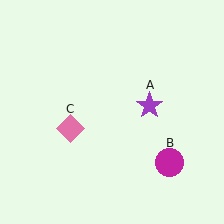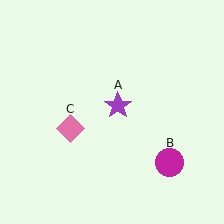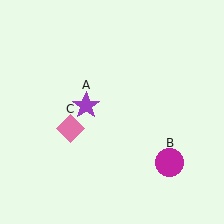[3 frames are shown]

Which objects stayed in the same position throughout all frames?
Magenta circle (object B) and pink diamond (object C) remained stationary.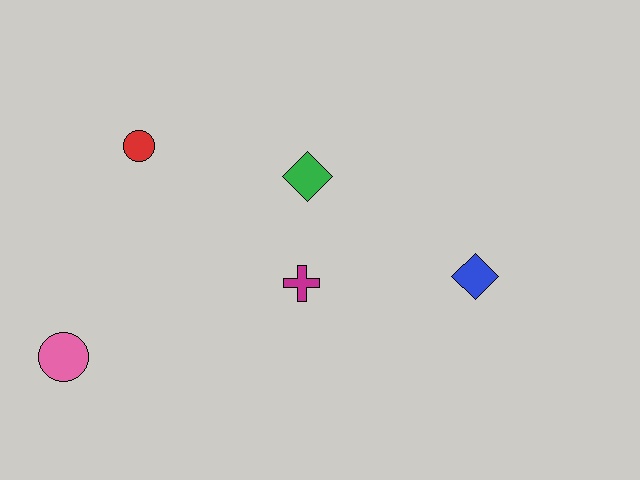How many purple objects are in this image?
There are no purple objects.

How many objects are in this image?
There are 5 objects.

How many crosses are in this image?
There is 1 cross.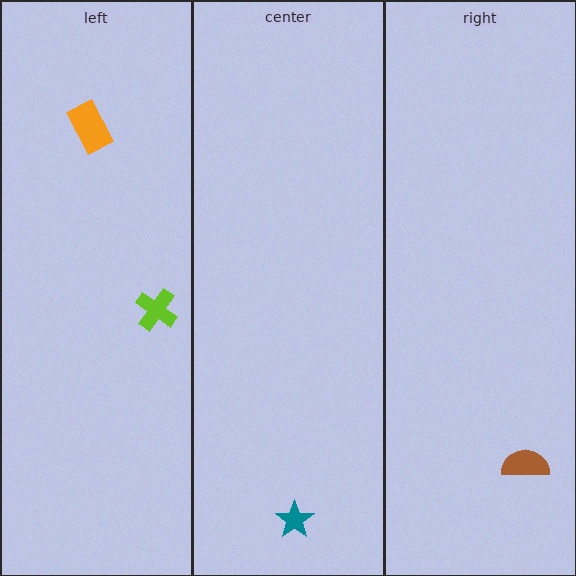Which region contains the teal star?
The center region.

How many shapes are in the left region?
2.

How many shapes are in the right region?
1.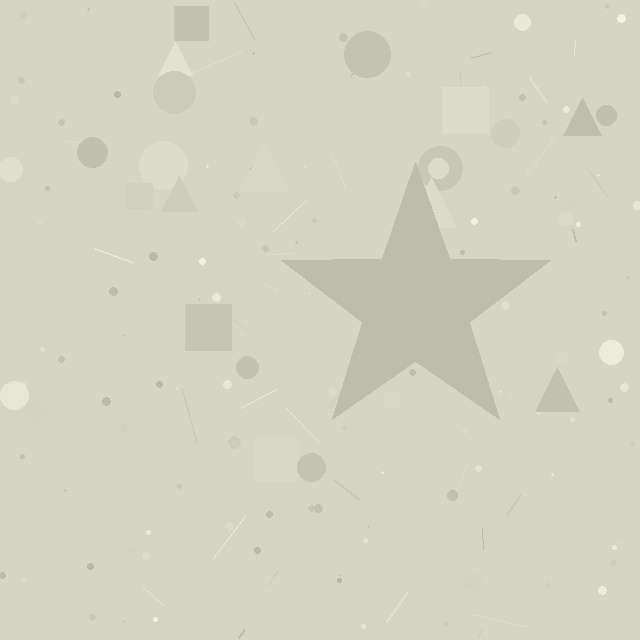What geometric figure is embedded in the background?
A star is embedded in the background.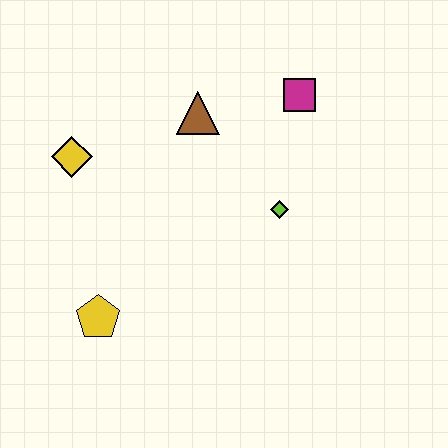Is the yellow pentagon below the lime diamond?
Yes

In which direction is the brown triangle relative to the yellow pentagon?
The brown triangle is above the yellow pentagon.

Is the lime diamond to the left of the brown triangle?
No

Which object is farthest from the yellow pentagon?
The magenta square is farthest from the yellow pentagon.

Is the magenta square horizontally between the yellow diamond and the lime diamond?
No